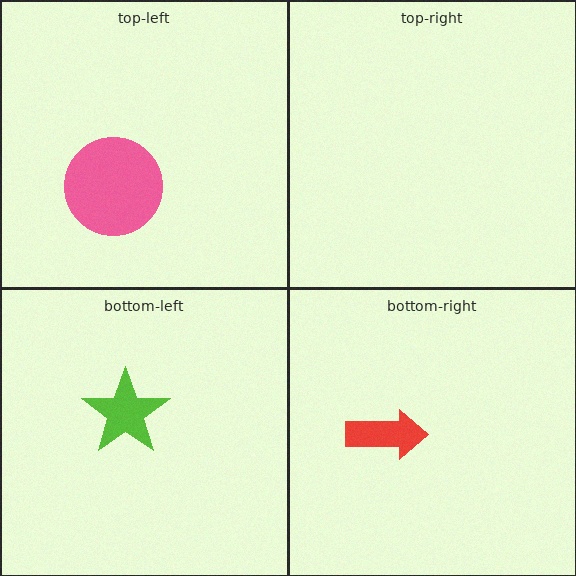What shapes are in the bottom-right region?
The red arrow.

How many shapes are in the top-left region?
1.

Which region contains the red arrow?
The bottom-right region.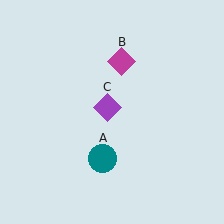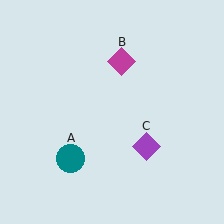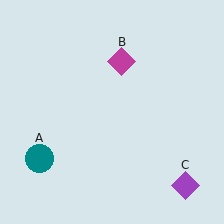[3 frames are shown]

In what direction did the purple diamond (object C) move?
The purple diamond (object C) moved down and to the right.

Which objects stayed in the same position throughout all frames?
Magenta diamond (object B) remained stationary.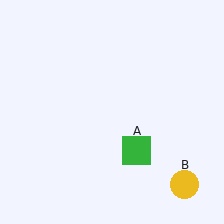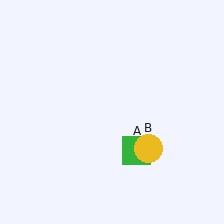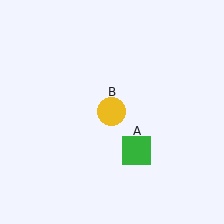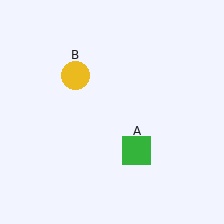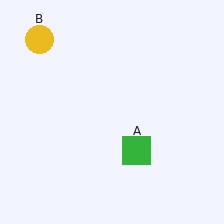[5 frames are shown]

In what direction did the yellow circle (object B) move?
The yellow circle (object B) moved up and to the left.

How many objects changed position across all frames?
1 object changed position: yellow circle (object B).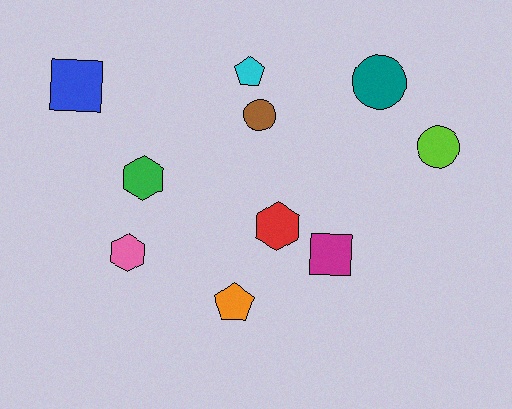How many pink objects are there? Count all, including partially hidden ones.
There is 1 pink object.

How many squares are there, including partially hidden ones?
There are 2 squares.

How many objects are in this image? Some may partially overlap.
There are 10 objects.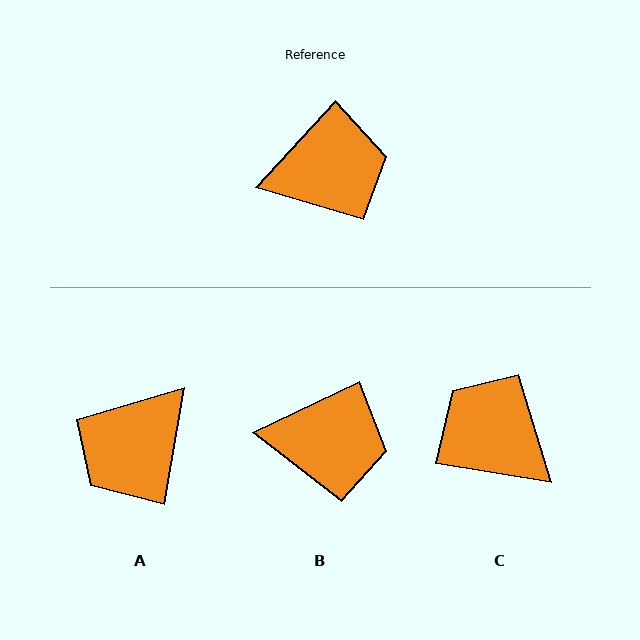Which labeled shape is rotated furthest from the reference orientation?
A, about 147 degrees away.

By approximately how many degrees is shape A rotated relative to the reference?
Approximately 147 degrees clockwise.